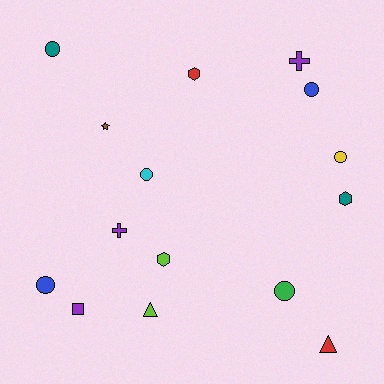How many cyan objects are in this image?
There is 1 cyan object.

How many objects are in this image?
There are 15 objects.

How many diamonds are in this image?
There are no diamonds.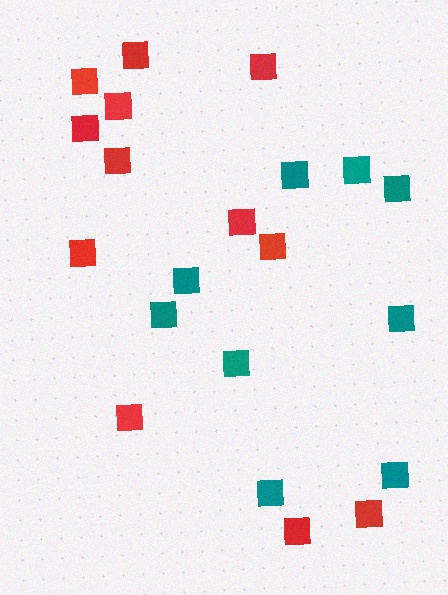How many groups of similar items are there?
There are 2 groups: one group of red squares (12) and one group of teal squares (9).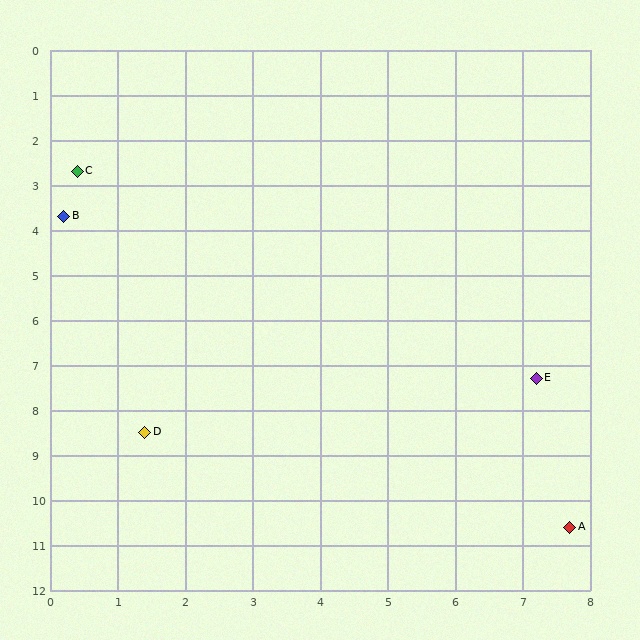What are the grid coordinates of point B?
Point B is at approximately (0.2, 3.7).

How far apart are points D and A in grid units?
Points D and A are about 6.6 grid units apart.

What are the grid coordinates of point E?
Point E is at approximately (7.2, 7.3).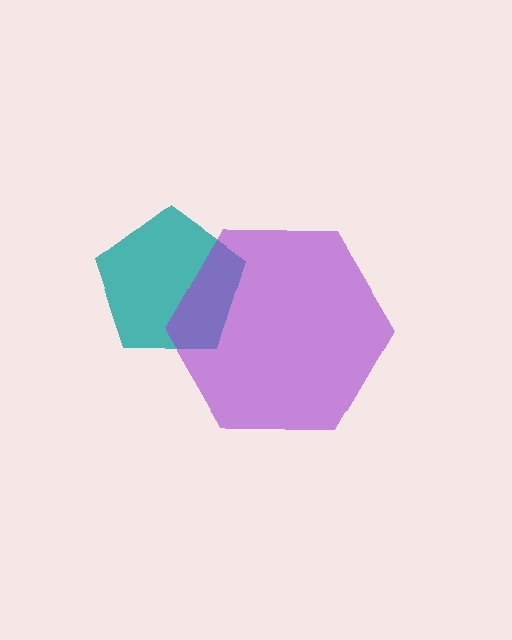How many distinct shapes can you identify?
There are 2 distinct shapes: a teal pentagon, a purple hexagon.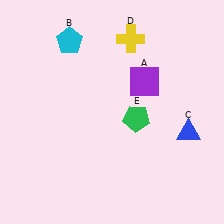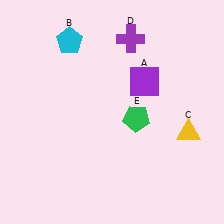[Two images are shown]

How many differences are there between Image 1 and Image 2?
There are 2 differences between the two images.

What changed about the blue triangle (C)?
In Image 1, C is blue. In Image 2, it changed to yellow.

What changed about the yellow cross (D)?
In Image 1, D is yellow. In Image 2, it changed to purple.